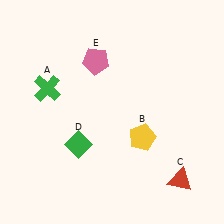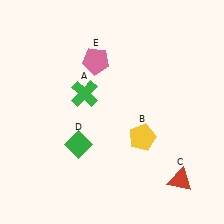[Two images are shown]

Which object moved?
The green cross (A) moved right.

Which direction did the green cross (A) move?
The green cross (A) moved right.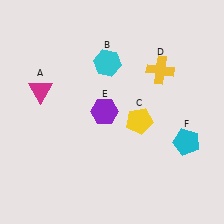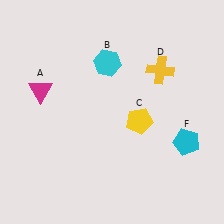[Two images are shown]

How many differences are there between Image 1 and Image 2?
There is 1 difference between the two images.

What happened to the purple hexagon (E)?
The purple hexagon (E) was removed in Image 2. It was in the top-left area of Image 1.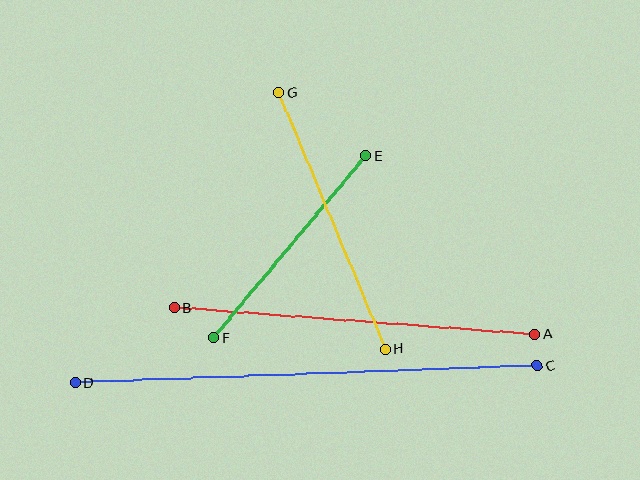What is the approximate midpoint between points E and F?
The midpoint is at approximately (290, 247) pixels.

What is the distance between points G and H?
The distance is approximately 278 pixels.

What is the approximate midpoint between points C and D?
The midpoint is at approximately (306, 374) pixels.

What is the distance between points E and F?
The distance is approximately 237 pixels.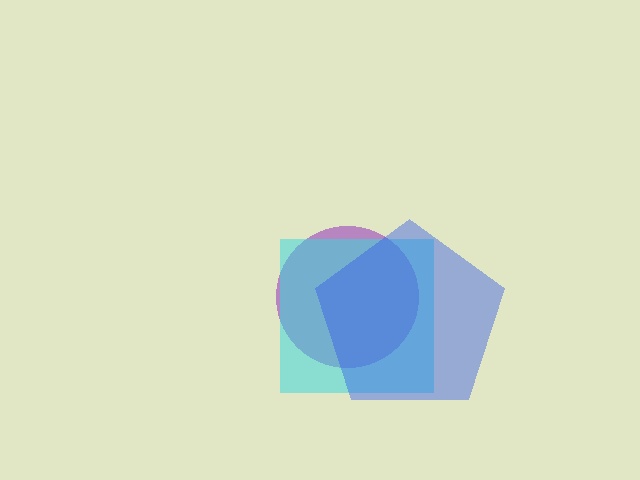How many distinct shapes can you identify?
There are 3 distinct shapes: a purple circle, a cyan square, a blue pentagon.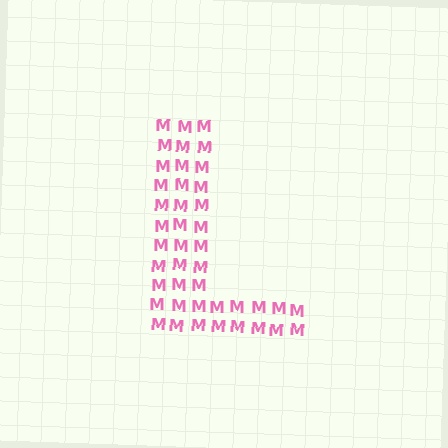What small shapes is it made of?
It is made of small letter M's.